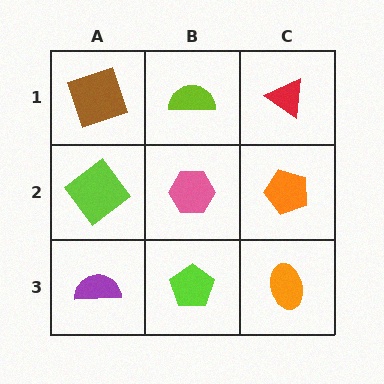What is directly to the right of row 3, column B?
An orange ellipse.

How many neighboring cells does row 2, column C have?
3.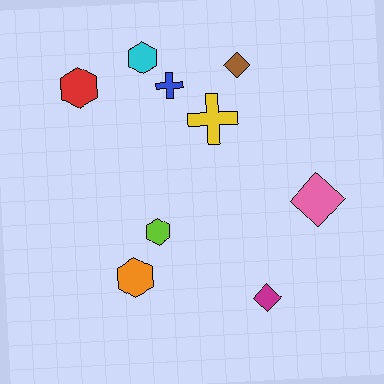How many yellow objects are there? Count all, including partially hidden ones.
There is 1 yellow object.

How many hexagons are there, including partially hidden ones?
There are 4 hexagons.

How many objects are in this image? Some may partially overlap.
There are 9 objects.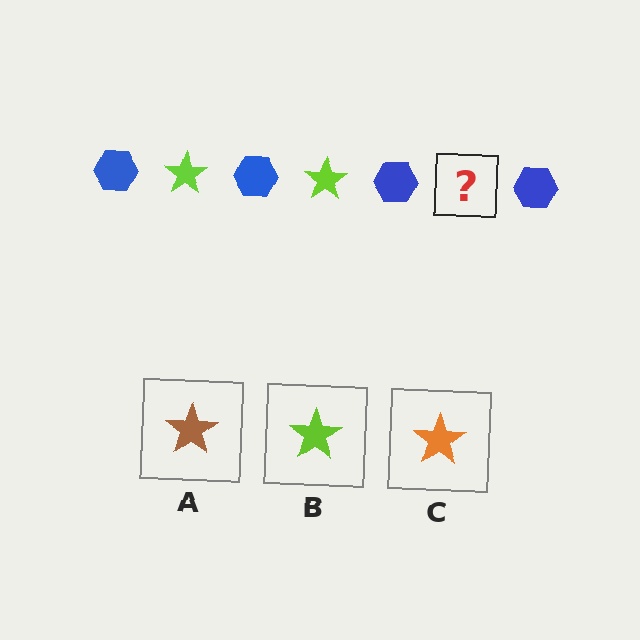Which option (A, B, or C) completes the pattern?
B.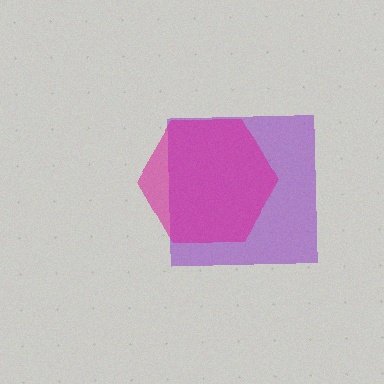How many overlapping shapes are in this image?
There are 2 overlapping shapes in the image.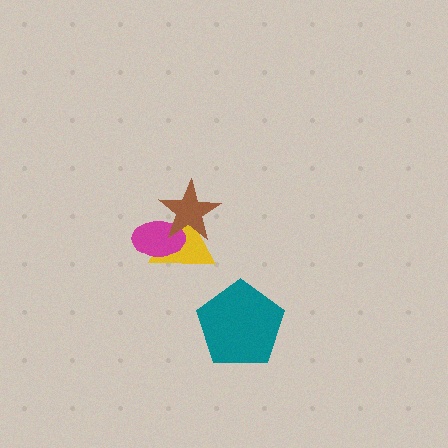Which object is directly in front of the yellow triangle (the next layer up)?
The magenta ellipse is directly in front of the yellow triangle.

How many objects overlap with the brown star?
2 objects overlap with the brown star.